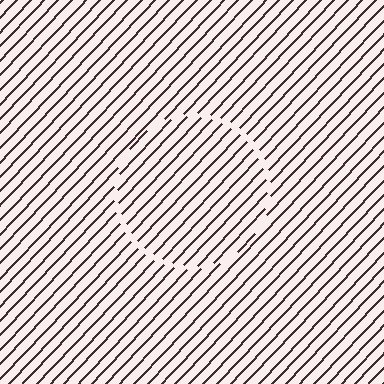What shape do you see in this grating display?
An illusory circle. The interior of the shape contains the same grating, shifted by half a period — the contour is defined by the phase discontinuity where line-ends from the inner and outer gratings abut.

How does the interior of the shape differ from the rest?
The interior of the shape contains the same grating, shifted by half a period — the contour is defined by the phase discontinuity where line-ends from the inner and outer gratings abut.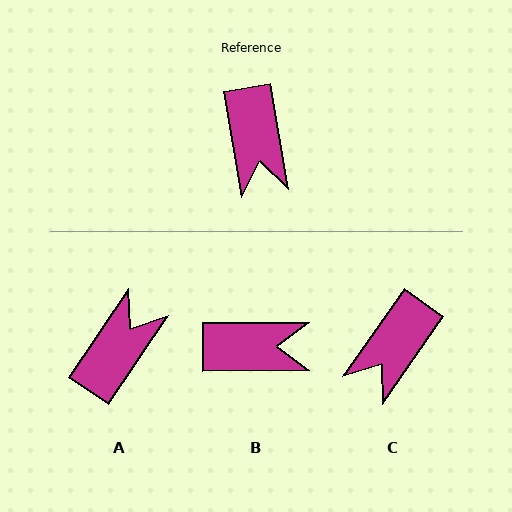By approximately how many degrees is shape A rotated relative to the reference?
Approximately 136 degrees counter-clockwise.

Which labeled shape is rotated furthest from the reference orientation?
A, about 136 degrees away.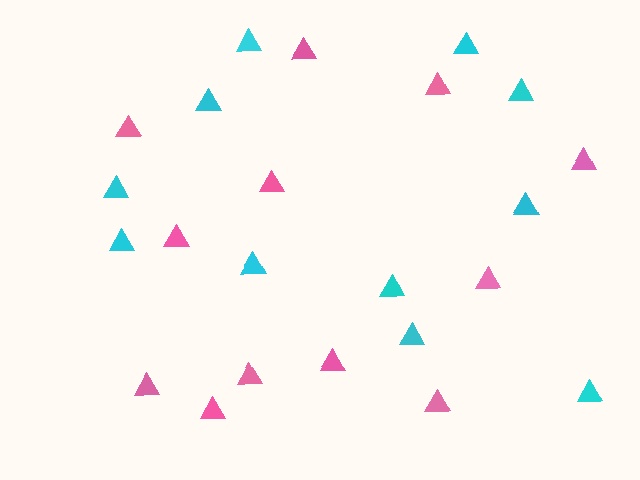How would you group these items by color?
There are 2 groups: one group of cyan triangles (11) and one group of pink triangles (12).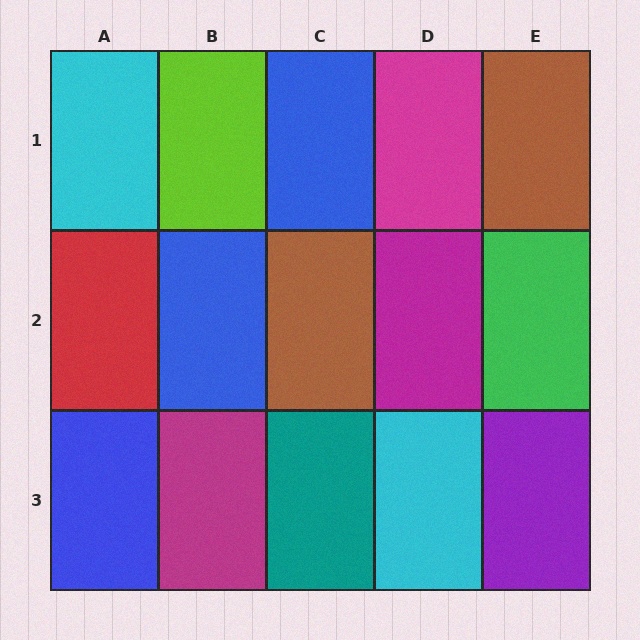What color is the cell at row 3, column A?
Blue.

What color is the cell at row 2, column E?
Green.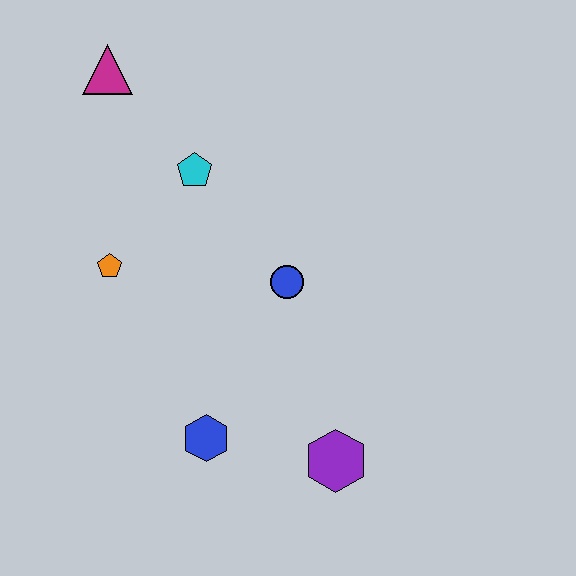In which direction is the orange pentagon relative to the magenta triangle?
The orange pentagon is below the magenta triangle.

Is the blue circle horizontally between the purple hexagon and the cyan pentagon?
Yes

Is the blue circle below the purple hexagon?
No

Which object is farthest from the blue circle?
The magenta triangle is farthest from the blue circle.